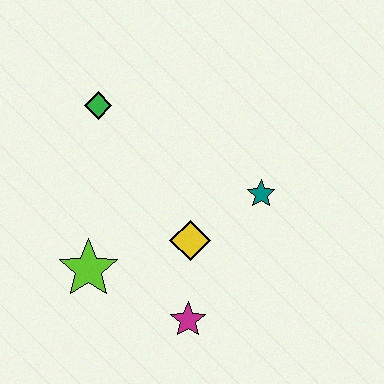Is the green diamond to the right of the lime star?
Yes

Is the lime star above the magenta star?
Yes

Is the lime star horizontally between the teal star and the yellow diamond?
No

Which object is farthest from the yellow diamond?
The green diamond is farthest from the yellow diamond.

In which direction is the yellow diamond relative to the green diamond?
The yellow diamond is below the green diamond.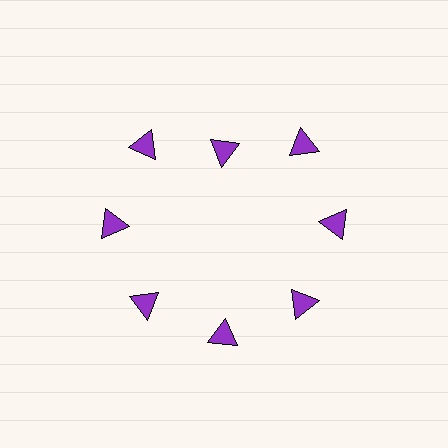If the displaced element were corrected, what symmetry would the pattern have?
It would have 8-fold rotational symmetry — the pattern would map onto itself every 45 degrees.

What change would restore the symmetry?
The symmetry would be restored by moving it outward, back onto the ring so that all 8 triangles sit at equal angles and equal distance from the center.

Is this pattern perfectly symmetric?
No. The 8 purple triangles are arranged in a ring, but one element near the 12 o'clock position is pulled inward toward the center, breaking the 8-fold rotational symmetry.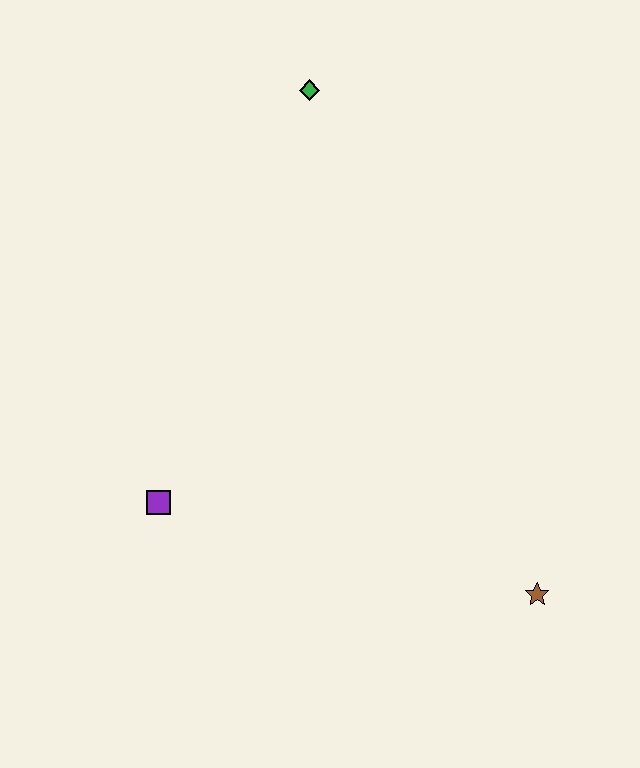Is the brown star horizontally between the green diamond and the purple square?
No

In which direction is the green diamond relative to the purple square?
The green diamond is above the purple square.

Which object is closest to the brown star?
The purple square is closest to the brown star.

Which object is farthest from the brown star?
The green diamond is farthest from the brown star.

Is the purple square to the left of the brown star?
Yes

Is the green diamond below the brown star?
No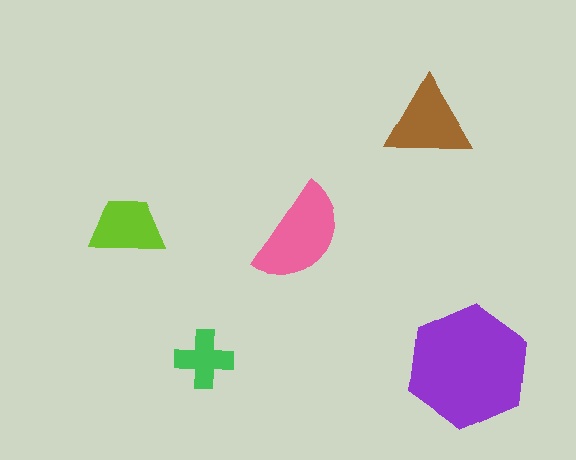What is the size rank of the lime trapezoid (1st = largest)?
4th.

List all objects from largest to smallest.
The purple hexagon, the pink semicircle, the brown triangle, the lime trapezoid, the green cross.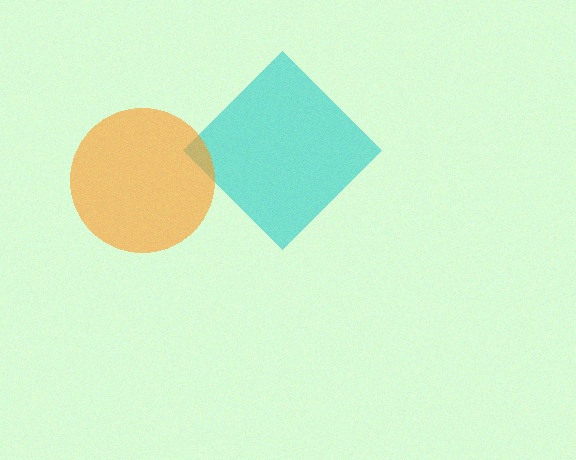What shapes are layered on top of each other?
The layered shapes are: a cyan diamond, an orange circle.